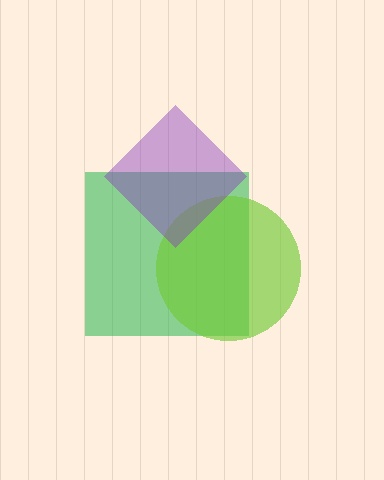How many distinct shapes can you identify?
There are 3 distinct shapes: a green square, a lime circle, a purple diamond.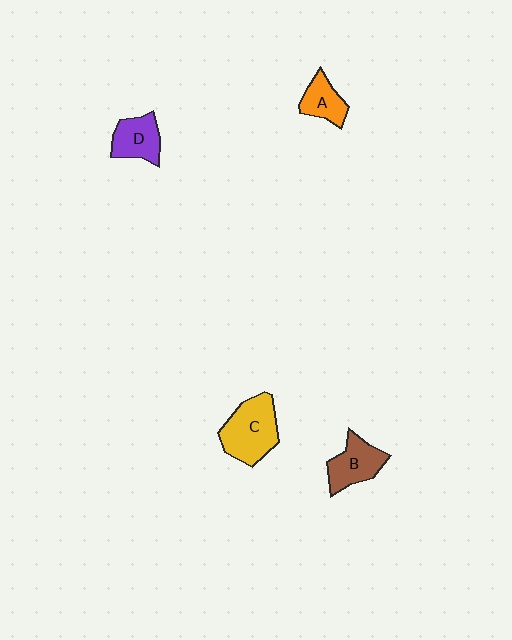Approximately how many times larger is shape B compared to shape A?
Approximately 1.3 times.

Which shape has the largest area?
Shape C (yellow).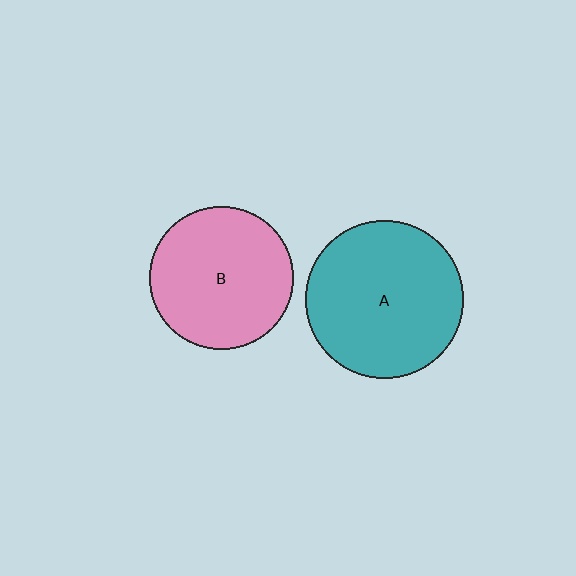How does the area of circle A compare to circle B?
Approximately 1.2 times.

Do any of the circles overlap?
No, none of the circles overlap.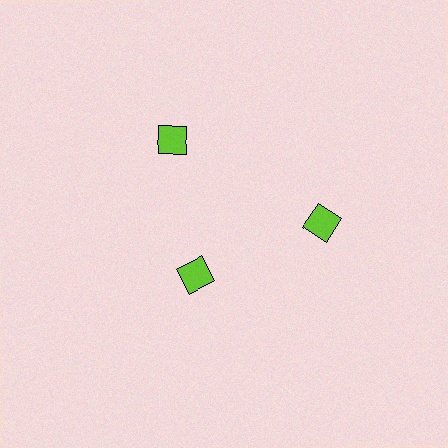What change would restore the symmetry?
The symmetry would be restored by moving it outward, back onto the ring so that all 3 diamonds sit at equal angles and equal distance from the center.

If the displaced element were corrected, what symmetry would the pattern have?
It would have 3-fold rotational symmetry — the pattern would map onto itself every 120 degrees.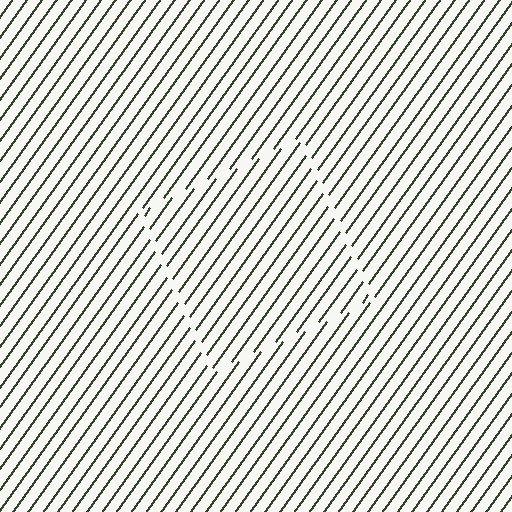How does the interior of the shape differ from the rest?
The interior of the shape contains the same grating, shifted by half a period — the contour is defined by the phase discontinuity where line-ends from the inner and outer gratings abut.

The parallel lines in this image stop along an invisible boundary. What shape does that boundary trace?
An illusory square. The interior of the shape contains the same grating, shifted by half a period — the contour is defined by the phase discontinuity where line-ends from the inner and outer gratings abut.